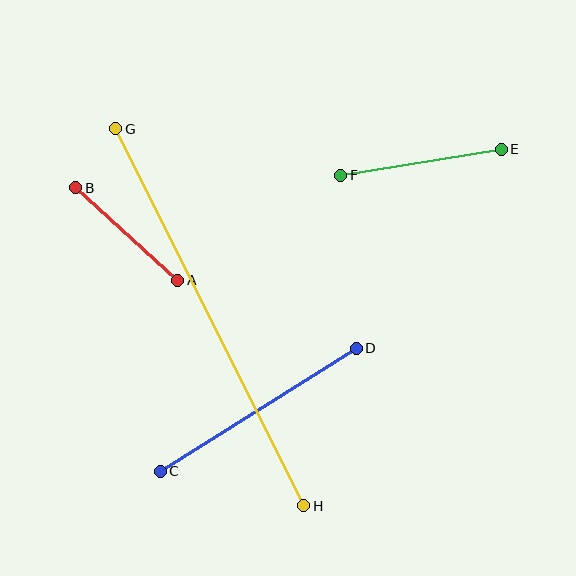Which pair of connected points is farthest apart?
Points G and H are farthest apart.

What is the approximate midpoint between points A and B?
The midpoint is at approximately (127, 234) pixels.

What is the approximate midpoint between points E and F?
The midpoint is at approximately (421, 162) pixels.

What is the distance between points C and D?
The distance is approximately 231 pixels.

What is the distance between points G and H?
The distance is approximately 421 pixels.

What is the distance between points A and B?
The distance is approximately 138 pixels.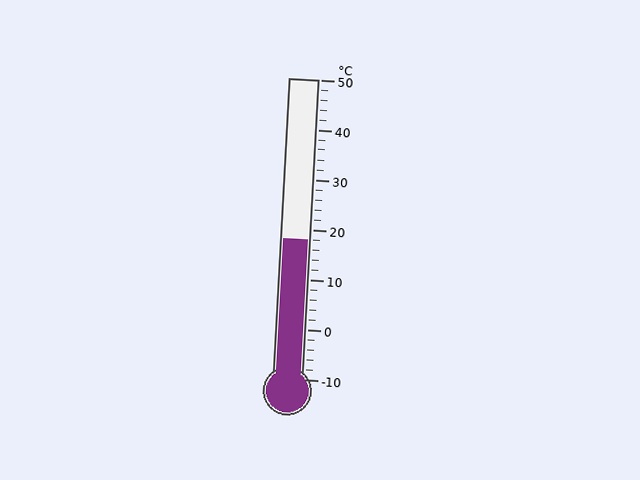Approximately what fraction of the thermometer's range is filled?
The thermometer is filled to approximately 45% of its range.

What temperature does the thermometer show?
The thermometer shows approximately 18°C.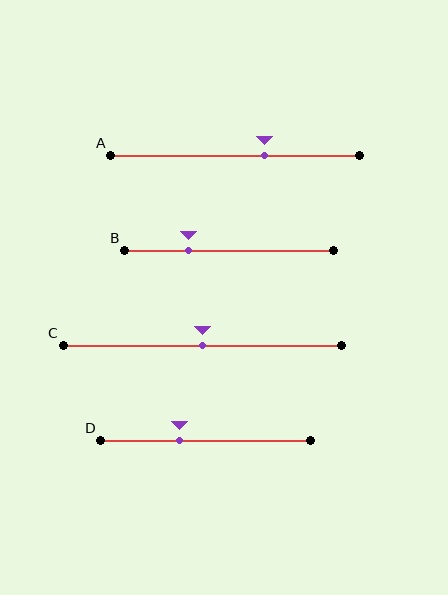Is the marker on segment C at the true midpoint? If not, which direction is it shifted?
Yes, the marker on segment C is at the true midpoint.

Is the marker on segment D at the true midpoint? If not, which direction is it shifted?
No, the marker on segment D is shifted to the left by about 13% of the segment length.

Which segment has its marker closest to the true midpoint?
Segment C has its marker closest to the true midpoint.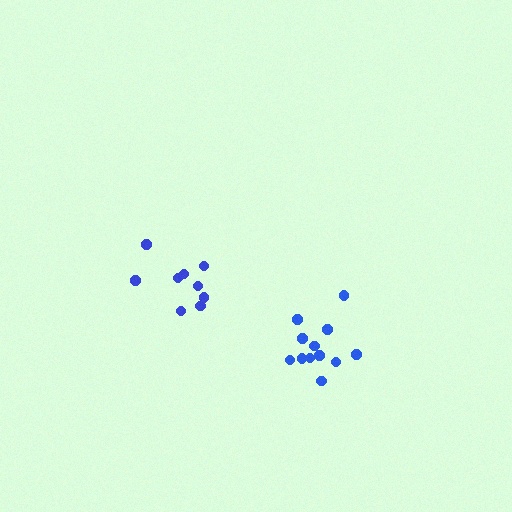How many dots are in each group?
Group 1: 9 dots, Group 2: 12 dots (21 total).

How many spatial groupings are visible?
There are 2 spatial groupings.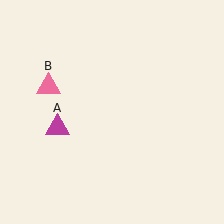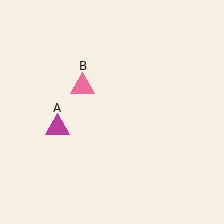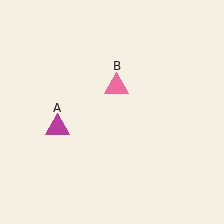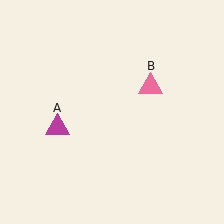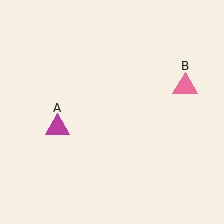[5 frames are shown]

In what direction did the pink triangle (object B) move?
The pink triangle (object B) moved right.